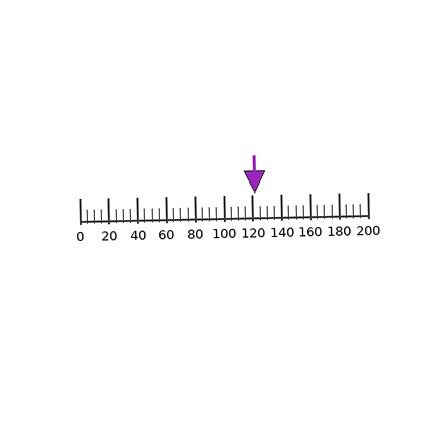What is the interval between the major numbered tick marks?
The major tick marks are spaced 20 units apart.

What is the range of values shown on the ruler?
The ruler shows values from 0 to 200.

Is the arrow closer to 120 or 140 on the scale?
The arrow is closer to 120.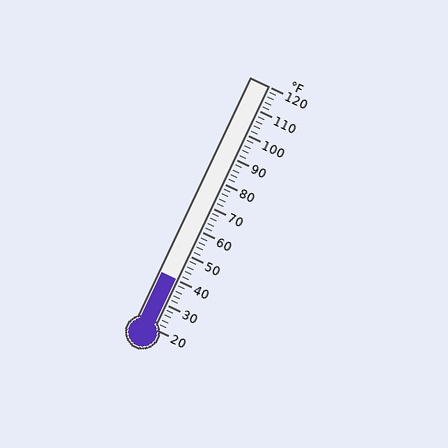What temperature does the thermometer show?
The thermometer shows approximately 40°F.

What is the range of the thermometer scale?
The thermometer scale ranges from 20°F to 120°F.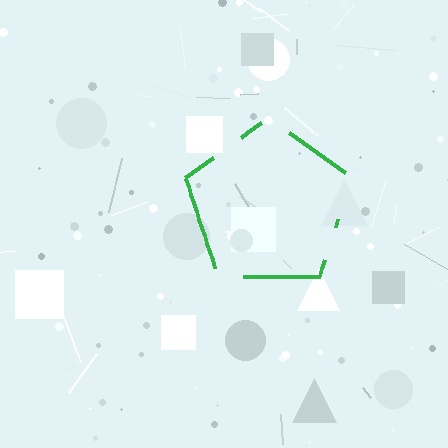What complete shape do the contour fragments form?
The contour fragments form a pentagon.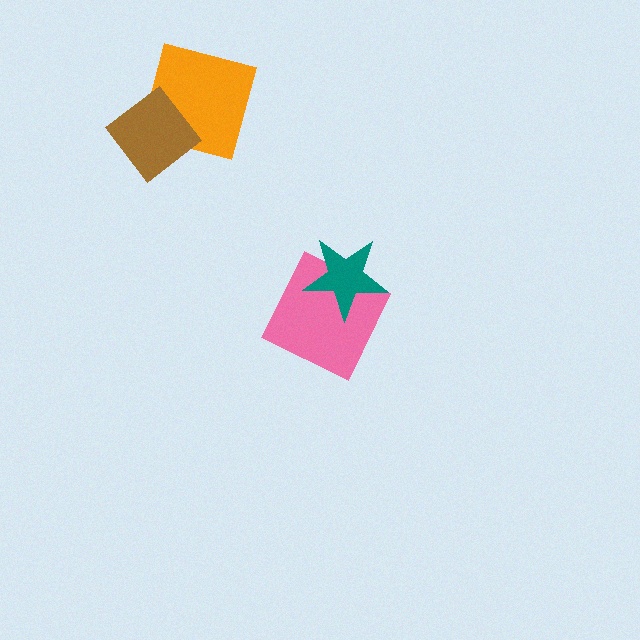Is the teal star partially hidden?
No, no other shape covers it.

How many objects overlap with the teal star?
1 object overlaps with the teal star.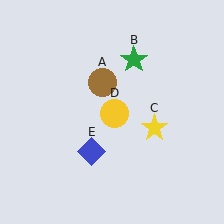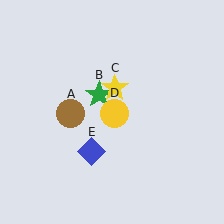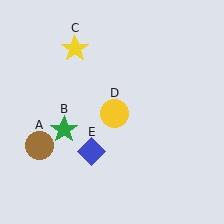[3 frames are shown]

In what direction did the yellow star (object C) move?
The yellow star (object C) moved up and to the left.